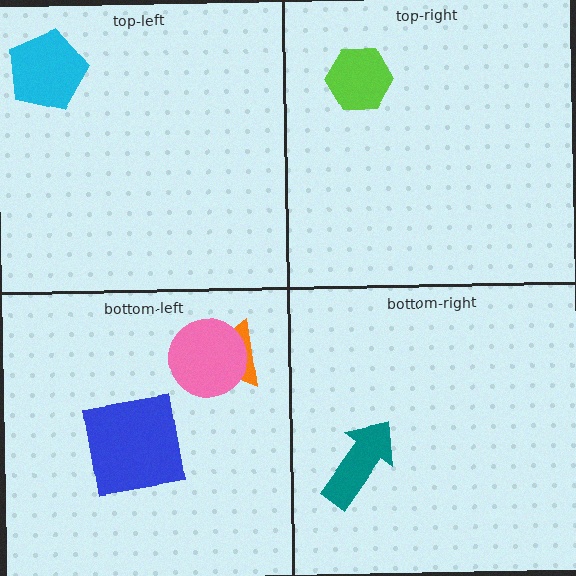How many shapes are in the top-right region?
1.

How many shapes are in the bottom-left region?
3.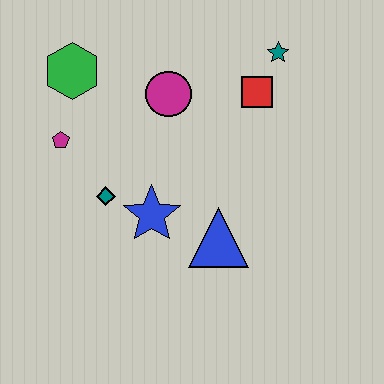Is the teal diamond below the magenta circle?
Yes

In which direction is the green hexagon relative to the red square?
The green hexagon is to the left of the red square.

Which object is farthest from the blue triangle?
The green hexagon is farthest from the blue triangle.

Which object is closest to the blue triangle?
The blue star is closest to the blue triangle.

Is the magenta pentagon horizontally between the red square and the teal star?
No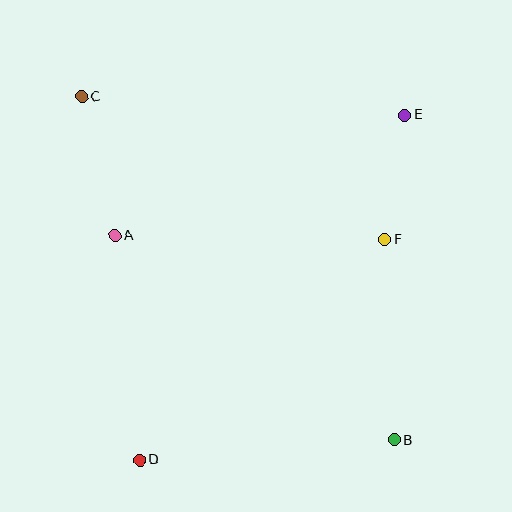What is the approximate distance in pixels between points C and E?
The distance between C and E is approximately 324 pixels.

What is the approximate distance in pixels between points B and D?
The distance between B and D is approximately 256 pixels.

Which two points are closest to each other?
Points E and F are closest to each other.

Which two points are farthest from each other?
Points B and C are farthest from each other.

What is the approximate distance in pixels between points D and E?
The distance between D and E is approximately 435 pixels.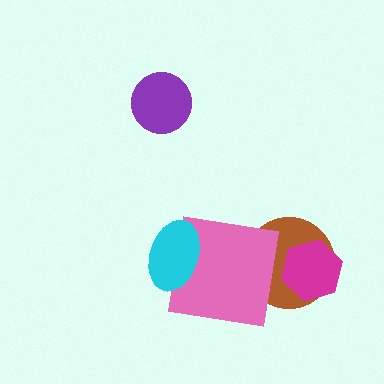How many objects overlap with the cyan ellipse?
1 object overlaps with the cyan ellipse.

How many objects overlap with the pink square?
2 objects overlap with the pink square.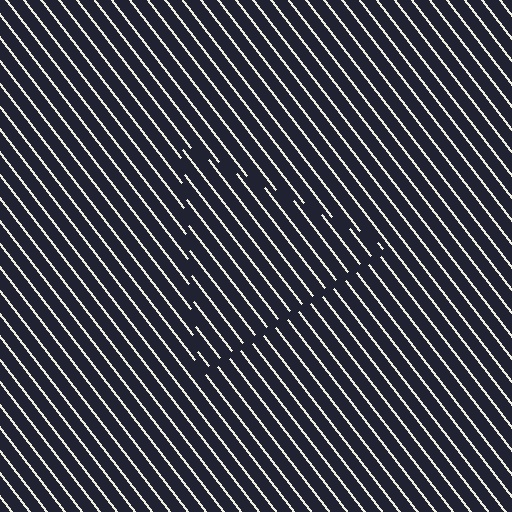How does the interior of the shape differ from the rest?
The interior of the shape contains the same grating, shifted by half a period — the contour is defined by the phase discontinuity where line-ends from the inner and outer gratings abut.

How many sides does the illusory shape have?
3 sides — the line-ends trace a triangle.